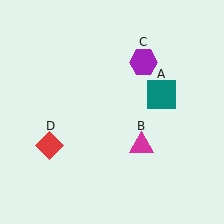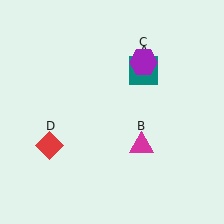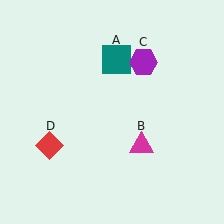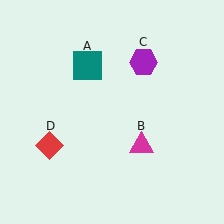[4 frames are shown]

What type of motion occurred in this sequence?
The teal square (object A) rotated counterclockwise around the center of the scene.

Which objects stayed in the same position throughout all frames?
Magenta triangle (object B) and purple hexagon (object C) and red diamond (object D) remained stationary.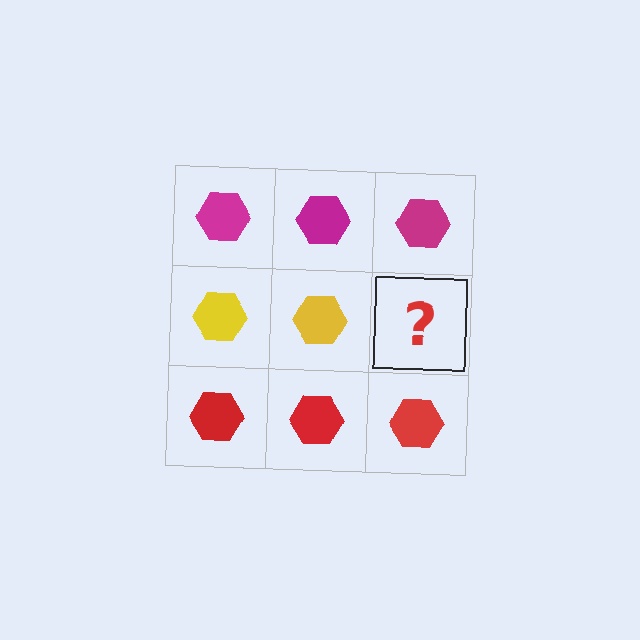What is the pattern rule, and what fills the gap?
The rule is that each row has a consistent color. The gap should be filled with a yellow hexagon.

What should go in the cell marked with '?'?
The missing cell should contain a yellow hexagon.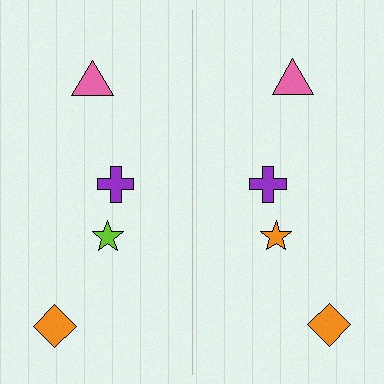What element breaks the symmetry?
The orange star on the right side breaks the symmetry — its mirror counterpart is lime.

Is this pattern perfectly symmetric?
No, the pattern is not perfectly symmetric. The orange star on the right side breaks the symmetry — its mirror counterpart is lime.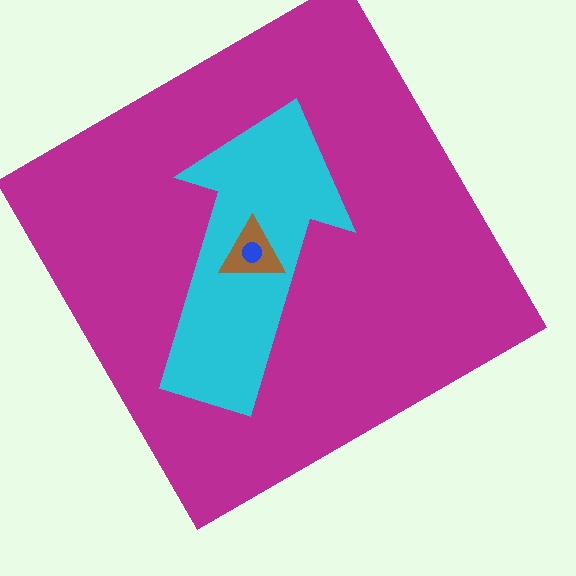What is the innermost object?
The blue circle.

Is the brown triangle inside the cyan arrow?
Yes.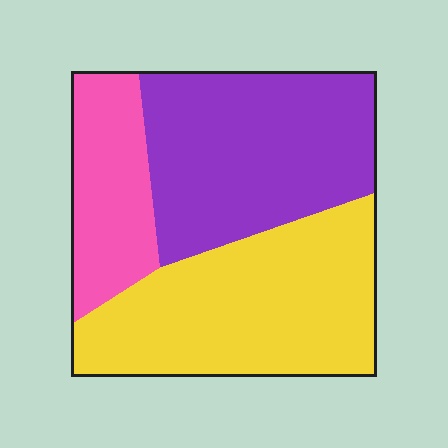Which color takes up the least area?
Pink, at roughly 20%.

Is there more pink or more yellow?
Yellow.